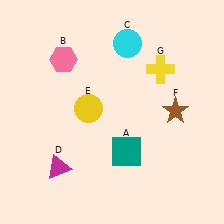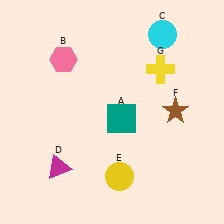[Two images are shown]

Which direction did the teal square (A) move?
The teal square (A) moved up.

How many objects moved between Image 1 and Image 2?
3 objects moved between the two images.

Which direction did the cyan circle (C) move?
The cyan circle (C) moved right.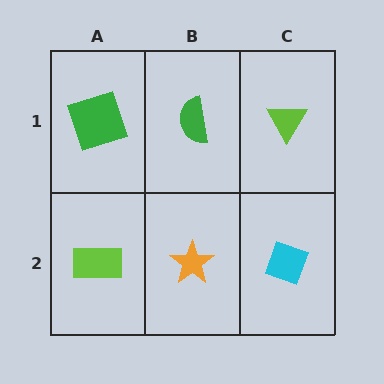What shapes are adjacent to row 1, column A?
A lime rectangle (row 2, column A), a green semicircle (row 1, column B).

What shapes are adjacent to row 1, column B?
An orange star (row 2, column B), a green square (row 1, column A), a lime triangle (row 1, column C).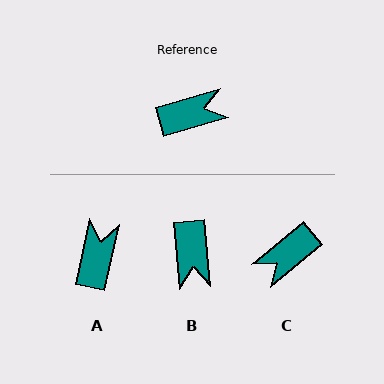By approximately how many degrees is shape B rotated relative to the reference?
Approximately 101 degrees clockwise.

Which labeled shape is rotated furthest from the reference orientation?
C, about 157 degrees away.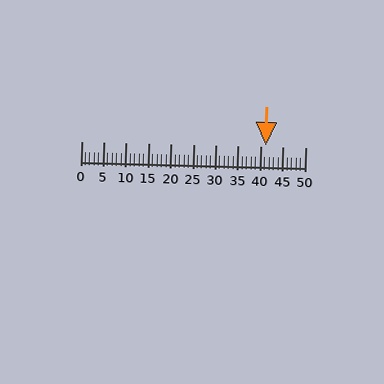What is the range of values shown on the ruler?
The ruler shows values from 0 to 50.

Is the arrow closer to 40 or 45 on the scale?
The arrow is closer to 40.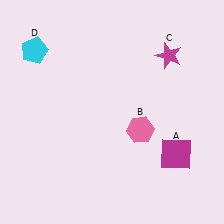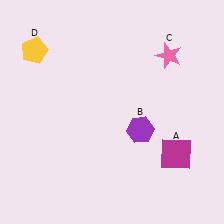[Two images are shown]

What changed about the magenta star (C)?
In Image 1, C is magenta. In Image 2, it changed to pink.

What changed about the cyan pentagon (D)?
In Image 1, D is cyan. In Image 2, it changed to yellow.